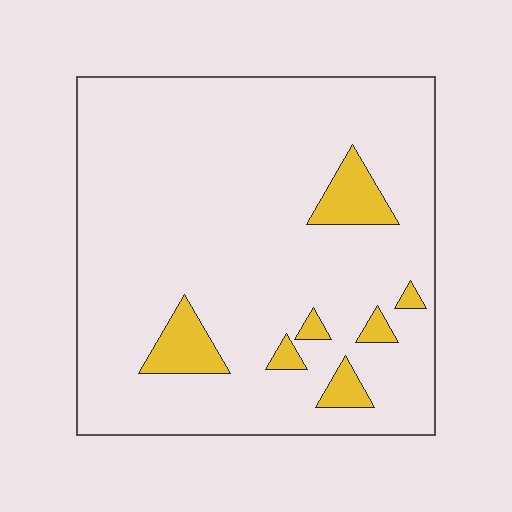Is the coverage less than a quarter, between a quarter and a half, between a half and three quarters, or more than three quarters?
Less than a quarter.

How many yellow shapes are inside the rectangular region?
7.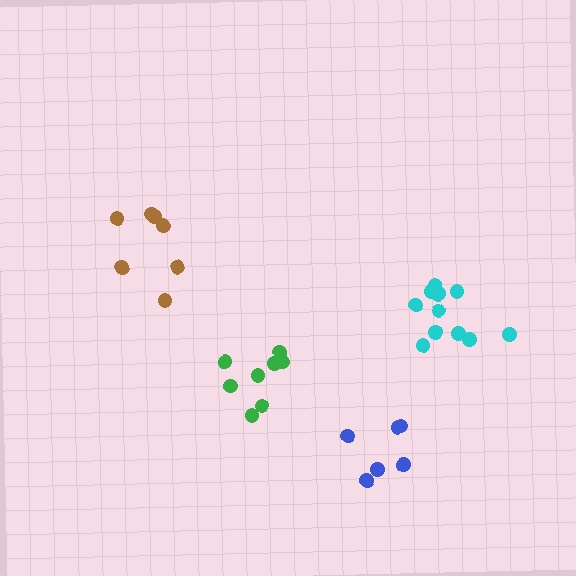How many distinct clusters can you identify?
There are 4 distinct clusters.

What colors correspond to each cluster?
The clusters are colored: blue, cyan, brown, green.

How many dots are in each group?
Group 1: 6 dots, Group 2: 11 dots, Group 3: 7 dots, Group 4: 8 dots (32 total).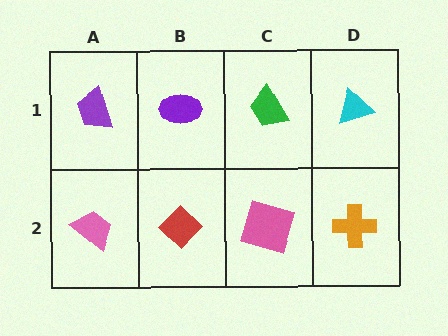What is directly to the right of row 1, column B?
A green trapezoid.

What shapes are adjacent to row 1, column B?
A red diamond (row 2, column B), a purple trapezoid (row 1, column A), a green trapezoid (row 1, column C).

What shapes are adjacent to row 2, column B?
A purple ellipse (row 1, column B), a pink trapezoid (row 2, column A), a pink square (row 2, column C).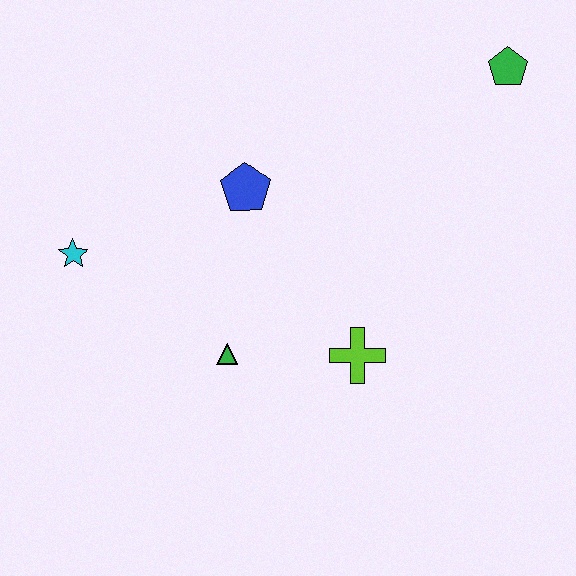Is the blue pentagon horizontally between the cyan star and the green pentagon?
Yes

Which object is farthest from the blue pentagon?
The green pentagon is farthest from the blue pentagon.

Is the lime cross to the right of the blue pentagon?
Yes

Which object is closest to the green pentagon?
The blue pentagon is closest to the green pentagon.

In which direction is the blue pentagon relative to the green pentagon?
The blue pentagon is to the left of the green pentagon.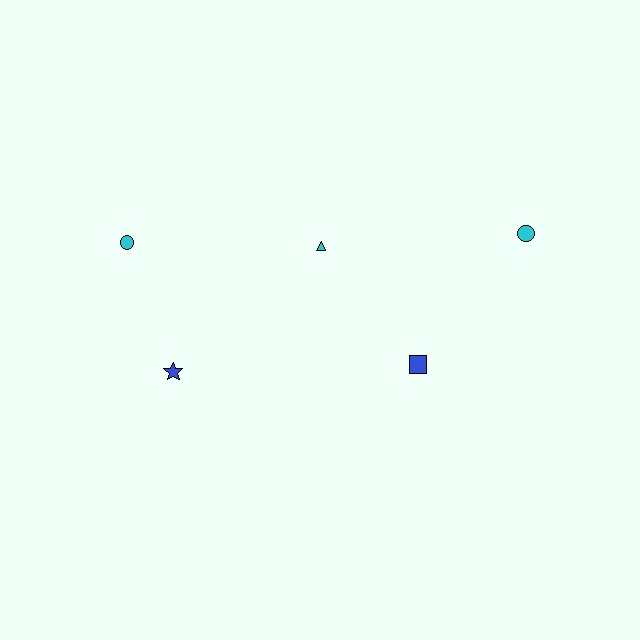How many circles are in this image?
There are 2 circles.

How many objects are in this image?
There are 5 objects.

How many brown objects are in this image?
There are no brown objects.